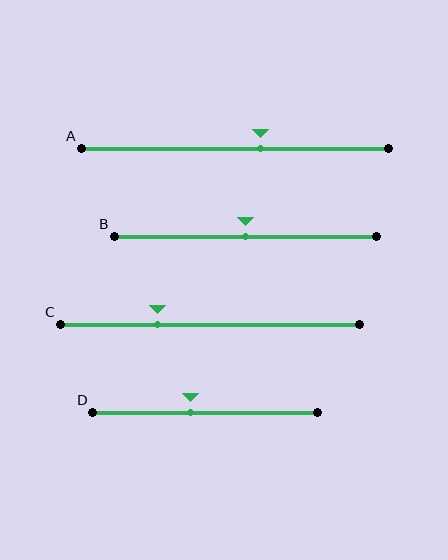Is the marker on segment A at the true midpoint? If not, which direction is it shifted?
No, the marker on segment A is shifted to the right by about 8% of the segment length.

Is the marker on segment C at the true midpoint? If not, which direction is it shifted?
No, the marker on segment C is shifted to the left by about 17% of the segment length.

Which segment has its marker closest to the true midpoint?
Segment B has its marker closest to the true midpoint.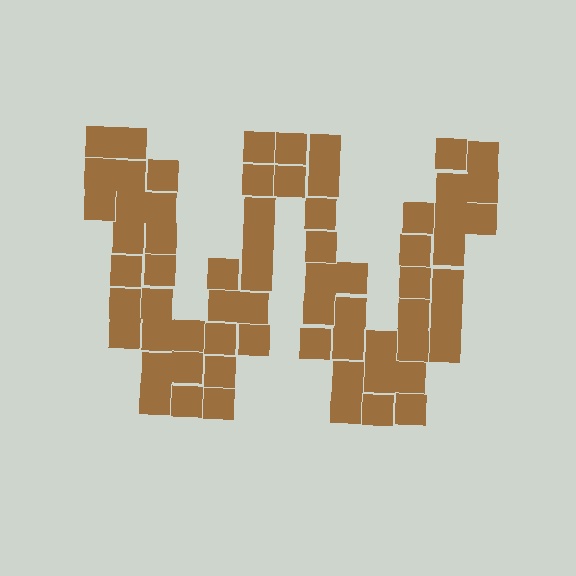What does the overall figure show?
The overall figure shows the letter W.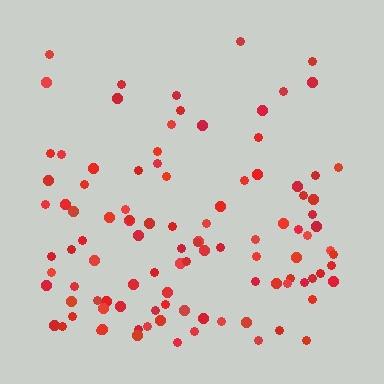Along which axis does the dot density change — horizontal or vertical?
Vertical.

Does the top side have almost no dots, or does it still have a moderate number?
Still a moderate number, just noticeably fewer than the bottom.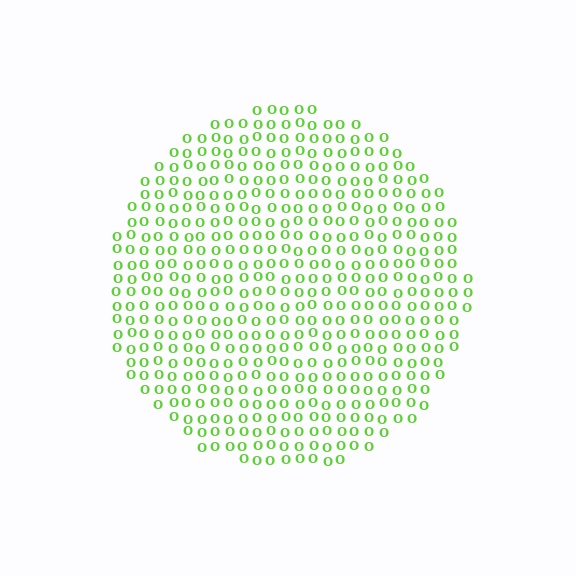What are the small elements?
The small elements are letter O's.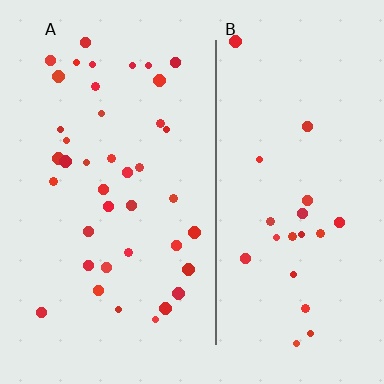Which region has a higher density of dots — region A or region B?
A (the left).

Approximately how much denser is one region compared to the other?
Approximately 1.8× — region A over region B.